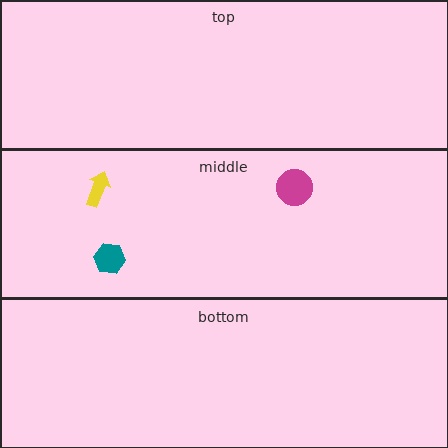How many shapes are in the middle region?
3.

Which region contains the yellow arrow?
The middle region.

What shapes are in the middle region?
The magenta circle, the teal hexagon, the yellow arrow.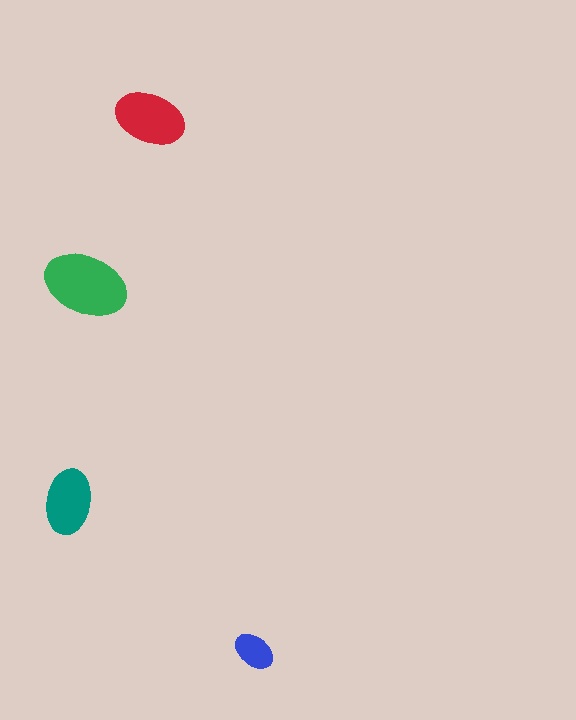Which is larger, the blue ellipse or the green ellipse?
The green one.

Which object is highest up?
The red ellipse is topmost.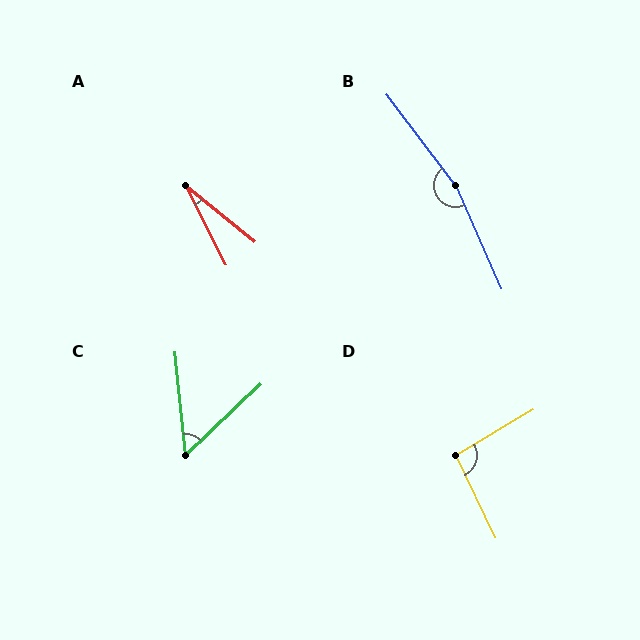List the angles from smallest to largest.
A (24°), C (52°), D (95°), B (167°).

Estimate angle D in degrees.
Approximately 95 degrees.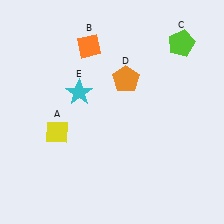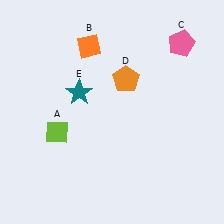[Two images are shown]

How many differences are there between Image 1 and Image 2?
There are 3 differences between the two images.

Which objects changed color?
A changed from yellow to lime. C changed from lime to pink. E changed from cyan to teal.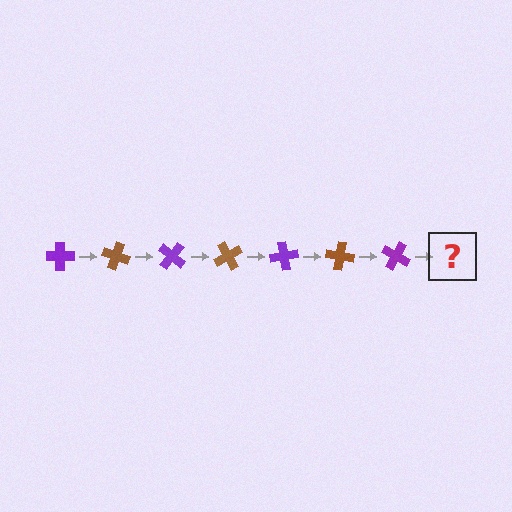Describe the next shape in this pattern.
It should be a brown cross, rotated 140 degrees from the start.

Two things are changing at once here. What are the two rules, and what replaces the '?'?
The two rules are that it rotates 20 degrees each step and the color cycles through purple and brown. The '?' should be a brown cross, rotated 140 degrees from the start.